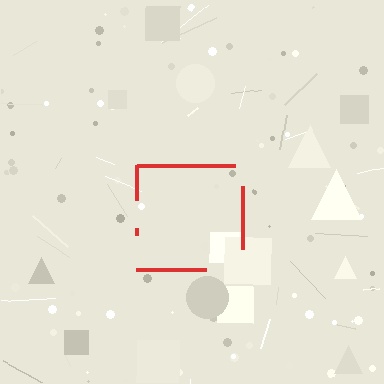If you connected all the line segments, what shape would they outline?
They would outline a square.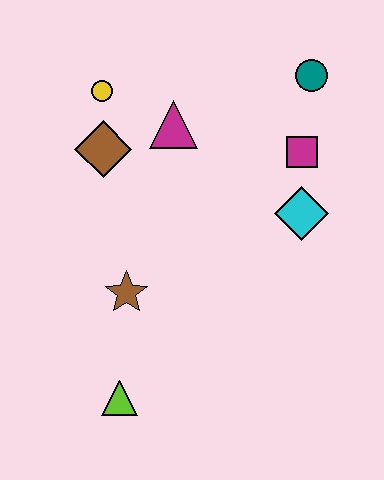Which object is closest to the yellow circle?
The brown diamond is closest to the yellow circle.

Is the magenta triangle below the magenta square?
No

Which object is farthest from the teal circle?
The lime triangle is farthest from the teal circle.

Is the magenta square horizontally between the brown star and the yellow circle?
No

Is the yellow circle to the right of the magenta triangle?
No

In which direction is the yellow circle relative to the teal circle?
The yellow circle is to the left of the teal circle.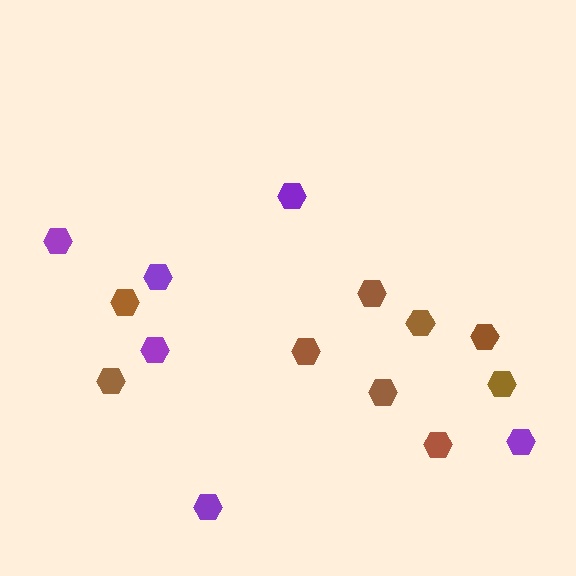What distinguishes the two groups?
There are 2 groups: one group of brown hexagons (9) and one group of purple hexagons (6).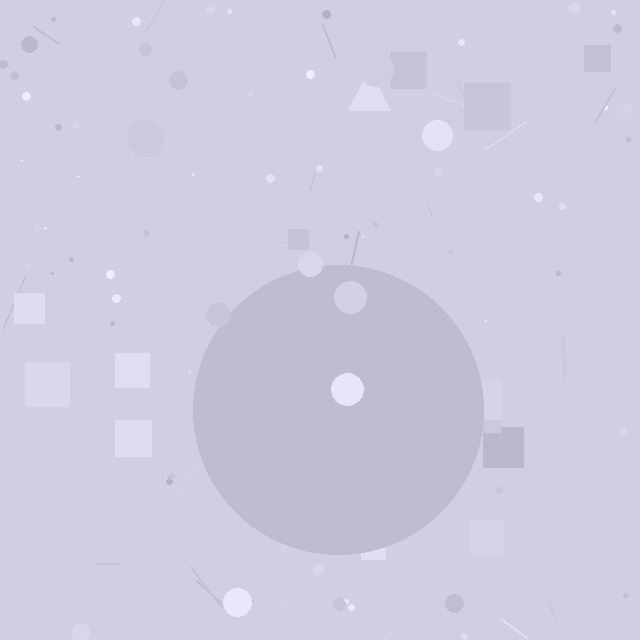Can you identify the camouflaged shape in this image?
The camouflaged shape is a circle.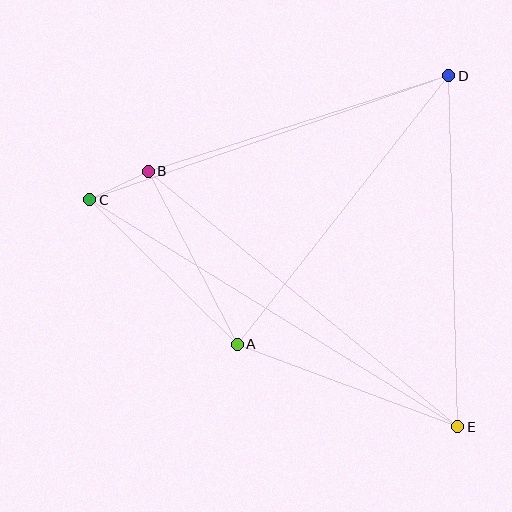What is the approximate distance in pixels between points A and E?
The distance between A and E is approximately 236 pixels.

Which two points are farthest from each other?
Points C and E are farthest from each other.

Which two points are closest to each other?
Points B and C are closest to each other.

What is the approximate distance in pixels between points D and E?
The distance between D and E is approximately 351 pixels.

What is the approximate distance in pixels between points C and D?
The distance between C and D is approximately 379 pixels.